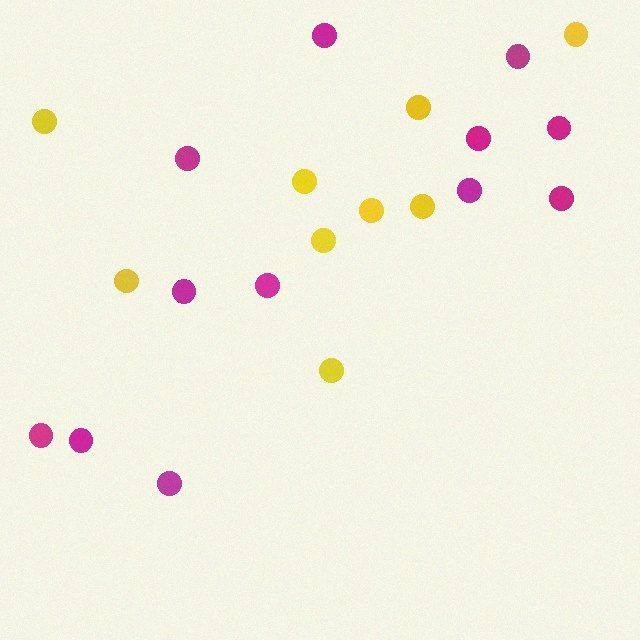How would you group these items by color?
There are 2 groups: one group of yellow circles (9) and one group of magenta circles (12).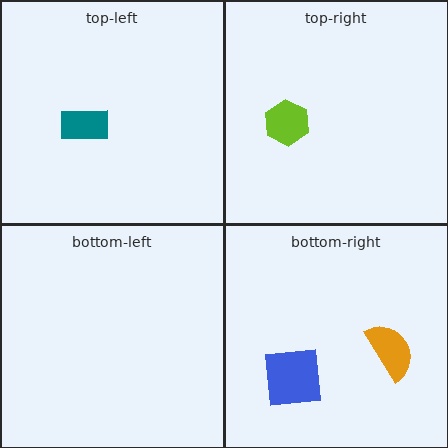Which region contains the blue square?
The bottom-right region.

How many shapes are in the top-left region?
1.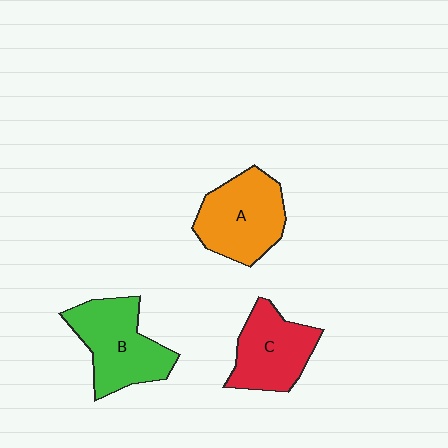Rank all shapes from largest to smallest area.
From largest to smallest: B (green), A (orange), C (red).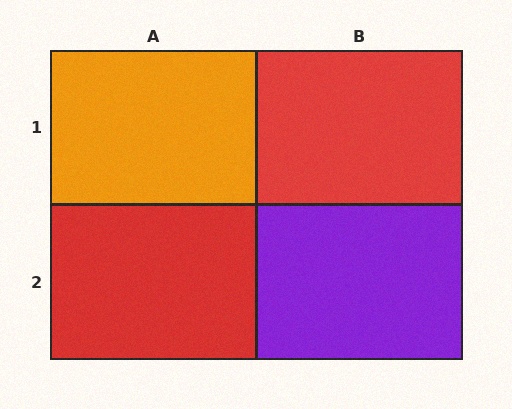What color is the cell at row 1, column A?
Orange.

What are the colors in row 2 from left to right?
Red, purple.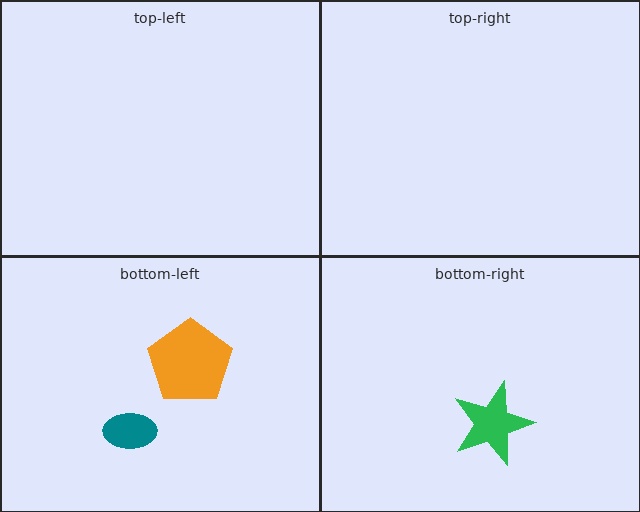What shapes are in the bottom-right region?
The green star.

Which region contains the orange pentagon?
The bottom-left region.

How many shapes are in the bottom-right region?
1.